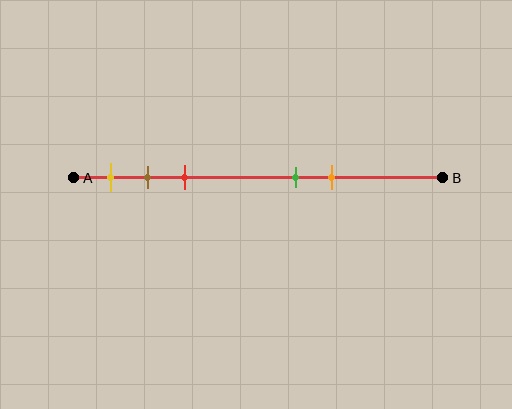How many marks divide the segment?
There are 5 marks dividing the segment.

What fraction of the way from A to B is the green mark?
The green mark is approximately 60% (0.6) of the way from A to B.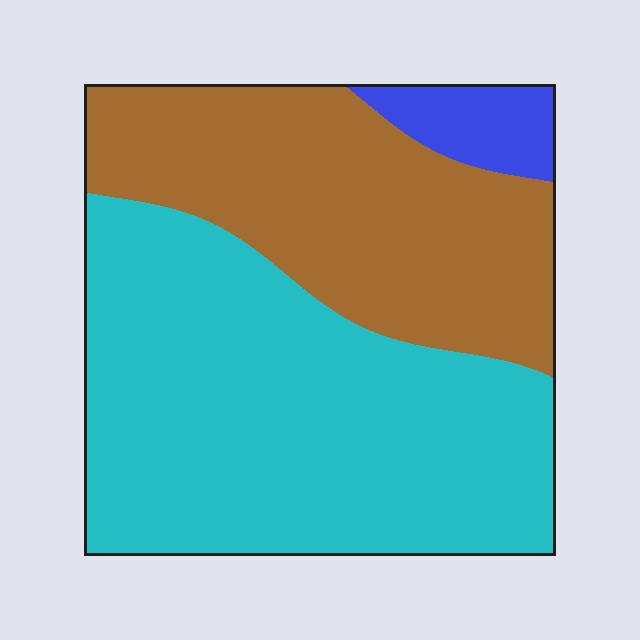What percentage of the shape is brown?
Brown covers about 35% of the shape.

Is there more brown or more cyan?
Cyan.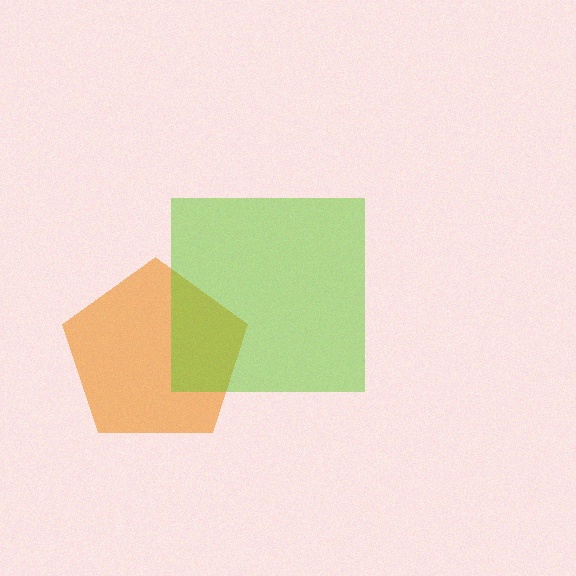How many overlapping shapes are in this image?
There are 2 overlapping shapes in the image.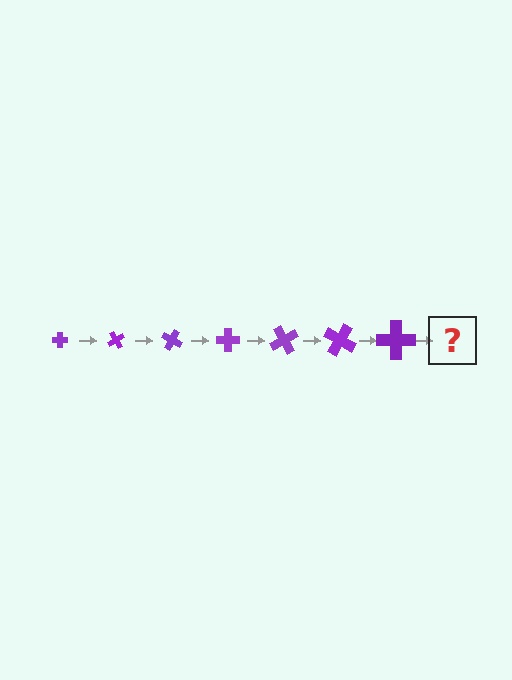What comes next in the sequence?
The next element should be a cross, larger than the previous one and rotated 420 degrees from the start.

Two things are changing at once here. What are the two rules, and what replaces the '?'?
The two rules are that the cross grows larger each step and it rotates 60 degrees each step. The '?' should be a cross, larger than the previous one and rotated 420 degrees from the start.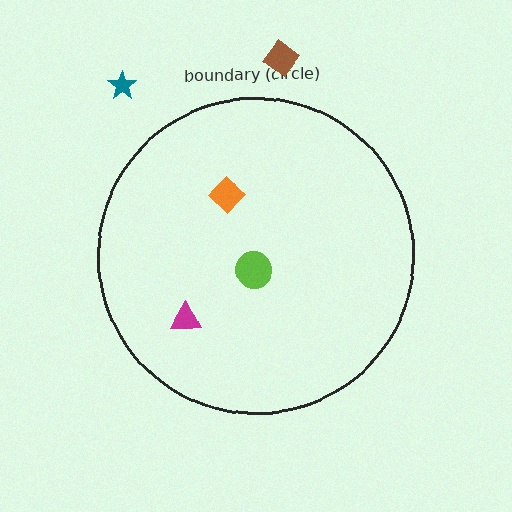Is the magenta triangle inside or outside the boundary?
Inside.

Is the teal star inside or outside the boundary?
Outside.